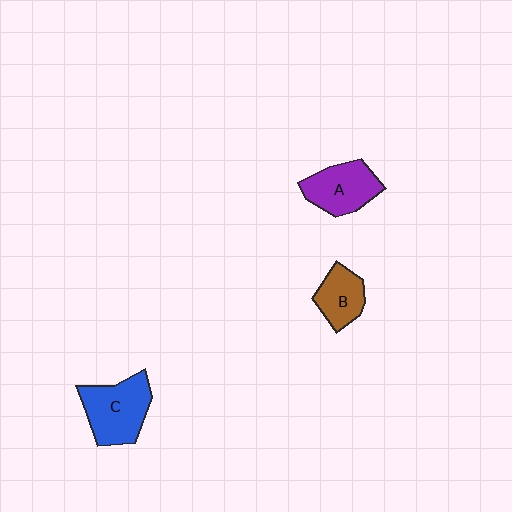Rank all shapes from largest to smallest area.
From largest to smallest: C (blue), A (purple), B (brown).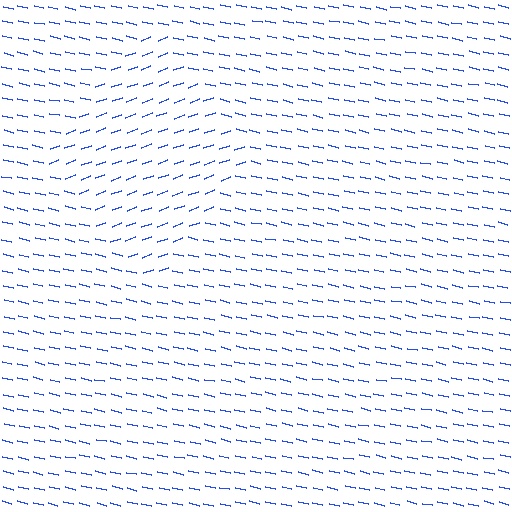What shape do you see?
I see a diamond.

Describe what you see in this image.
The image is filled with small blue line segments. A diamond region in the image has lines oriented differently from the surrounding lines, creating a visible texture boundary.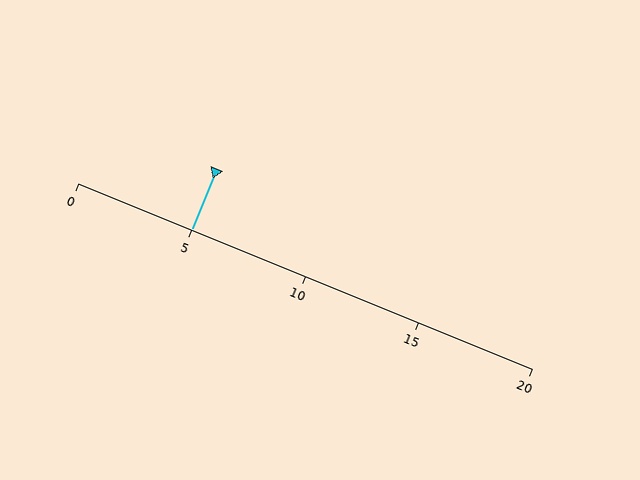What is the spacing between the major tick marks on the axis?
The major ticks are spaced 5 apart.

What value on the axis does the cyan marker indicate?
The marker indicates approximately 5.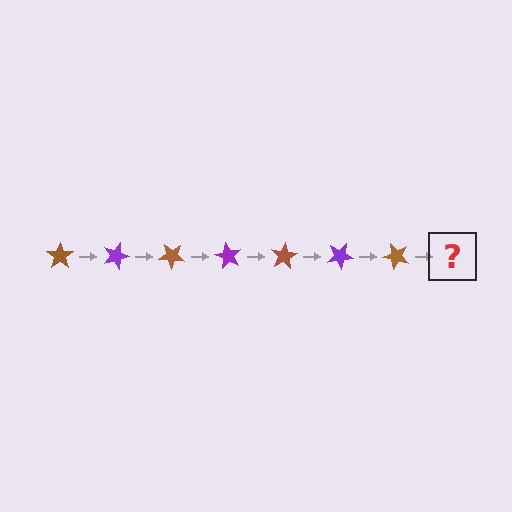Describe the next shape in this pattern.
It should be a purple star, rotated 140 degrees from the start.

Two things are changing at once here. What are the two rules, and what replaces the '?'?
The two rules are that it rotates 20 degrees each step and the color cycles through brown and purple. The '?' should be a purple star, rotated 140 degrees from the start.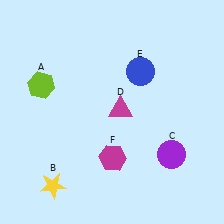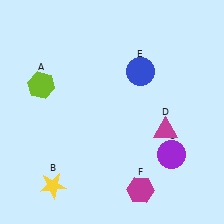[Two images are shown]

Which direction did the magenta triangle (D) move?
The magenta triangle (D) moved right.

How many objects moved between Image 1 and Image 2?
2 objects moved between the two images.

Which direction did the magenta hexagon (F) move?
The magenta hexagon (F) moved down.